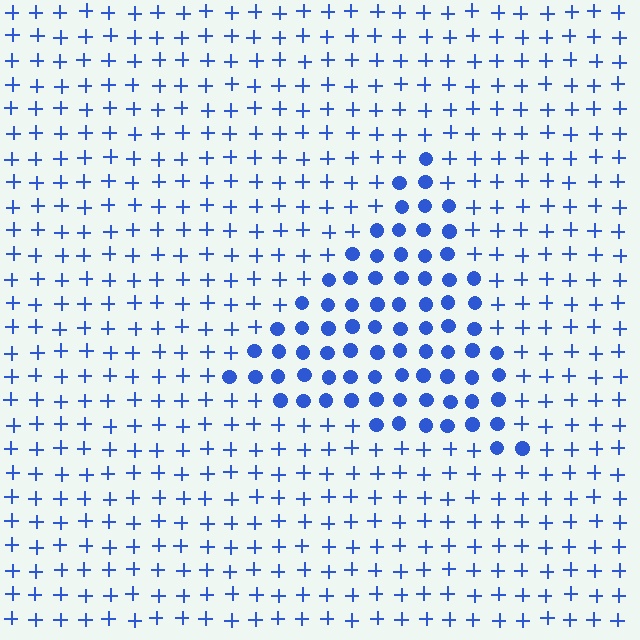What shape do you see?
I see a triangle.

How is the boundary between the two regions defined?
The boundary is defined by a change in element shape: circles inside vs. plus signs outside. All elements share the same color and spacing.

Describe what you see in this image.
The image is filled with small blue elements arranged in a uniform grid. A triangle-shaped region contains circles, while the surrounding area contains plus signs. The boundary is defined purely by the change in element shape.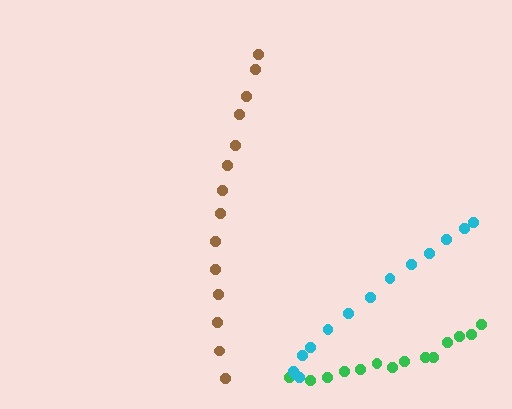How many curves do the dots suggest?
There are 3 distinct paths.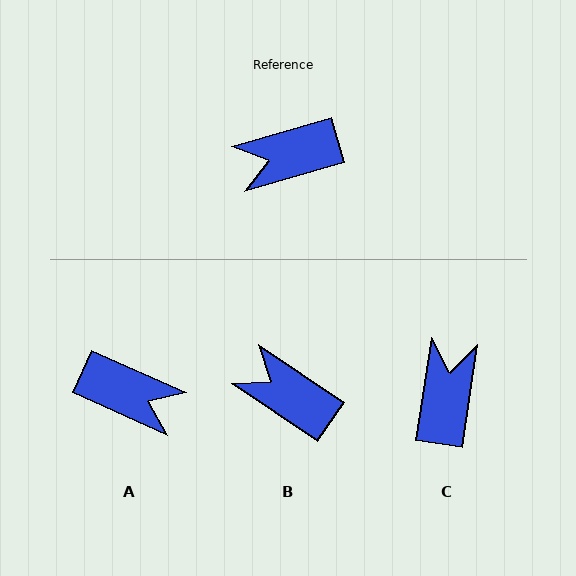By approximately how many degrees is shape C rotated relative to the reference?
Approximately 115 degrees clockwise.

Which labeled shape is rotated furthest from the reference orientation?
A, about 140 degrees away.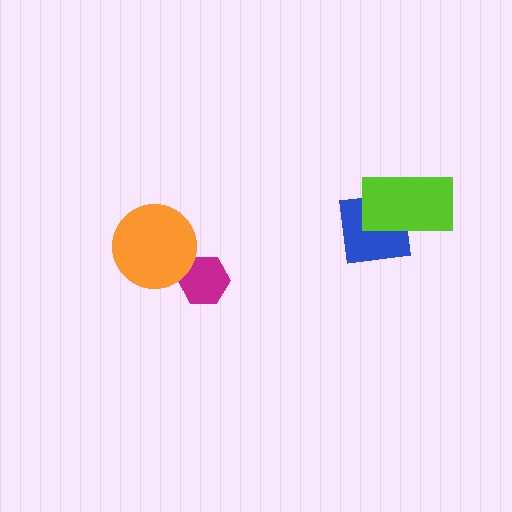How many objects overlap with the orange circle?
1 object overlaps with the orange circle.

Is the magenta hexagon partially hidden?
Yes, it is partially covered by another shape.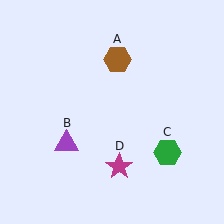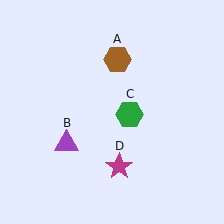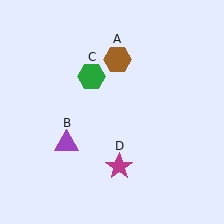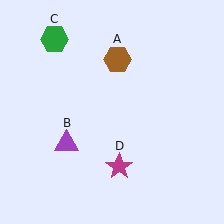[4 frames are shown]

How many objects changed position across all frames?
1 object changed position: green hexagon (object C).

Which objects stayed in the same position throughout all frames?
Brown hexagon (object A) and purple triangle (object B) and magenta star (object D) remained stationary.